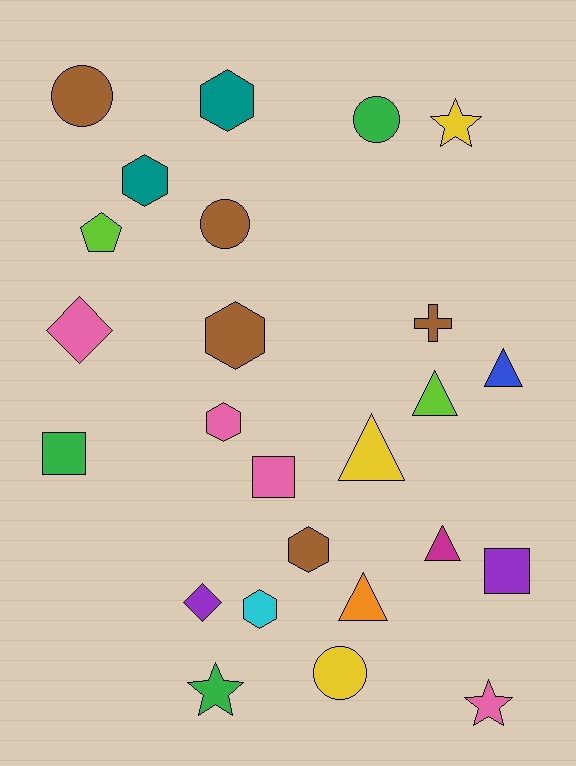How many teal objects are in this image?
There are 2 teal objects.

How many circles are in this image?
There are 4 circles.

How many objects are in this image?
There are 25 objects.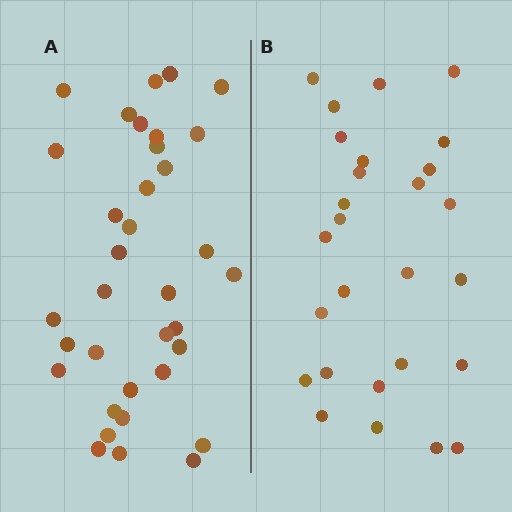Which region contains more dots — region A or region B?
Region A (the left region) has more dots.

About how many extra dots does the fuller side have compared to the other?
Region A has roughly 8 or so more dots than region B.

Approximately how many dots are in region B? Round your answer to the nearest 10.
About 30 dots. (The exact count is 27, which rounds to 30.)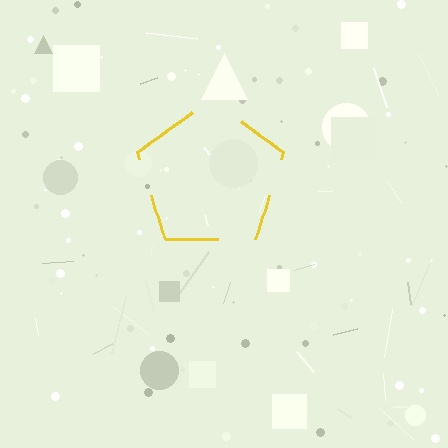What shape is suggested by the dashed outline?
The dashed outline suggests a pentagon.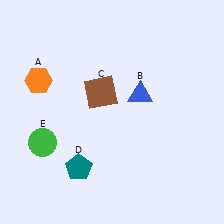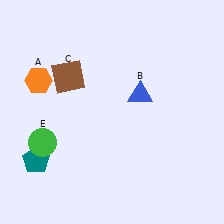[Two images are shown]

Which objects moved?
The objects that moved are: the brown square (C), the teal pentagon (D).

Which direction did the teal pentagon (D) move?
The teal pentagon (D) moved left.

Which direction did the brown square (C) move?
The brown square (C) moved left.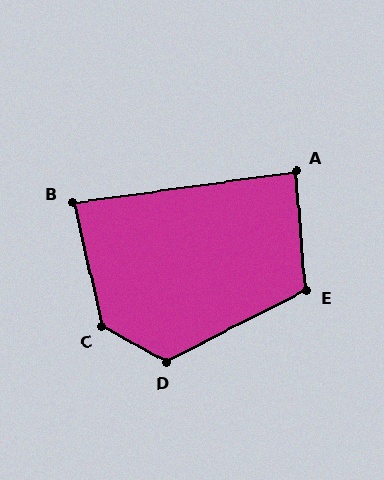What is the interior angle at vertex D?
Approximately 124 degrees (obtuse).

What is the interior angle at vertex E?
Approximately 112 degrees (obtuse).